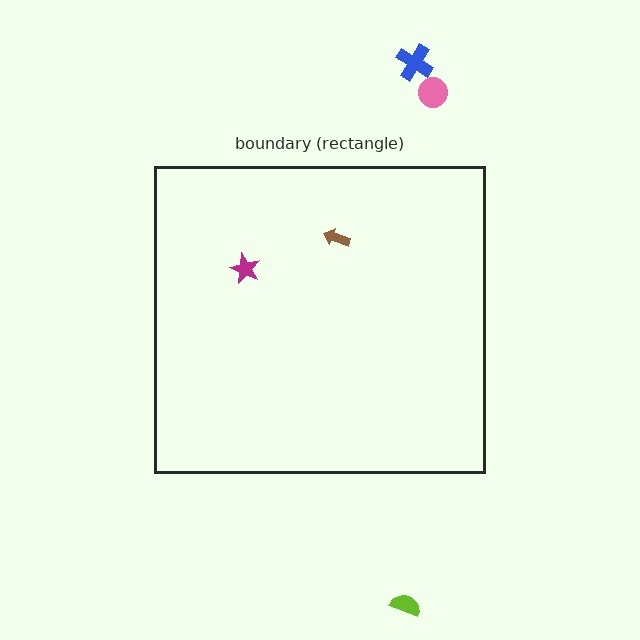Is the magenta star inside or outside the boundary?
Inside.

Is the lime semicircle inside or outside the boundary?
Outside.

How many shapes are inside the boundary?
2 inside, 3 outside.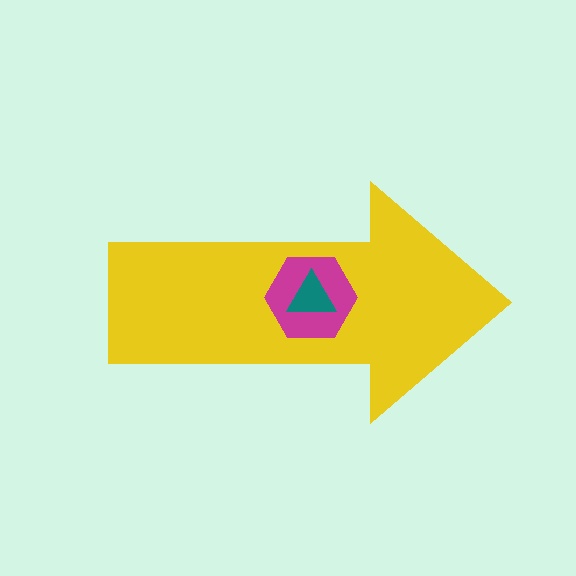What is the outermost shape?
The yellow arrow.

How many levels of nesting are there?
3.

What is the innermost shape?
The teal triangle.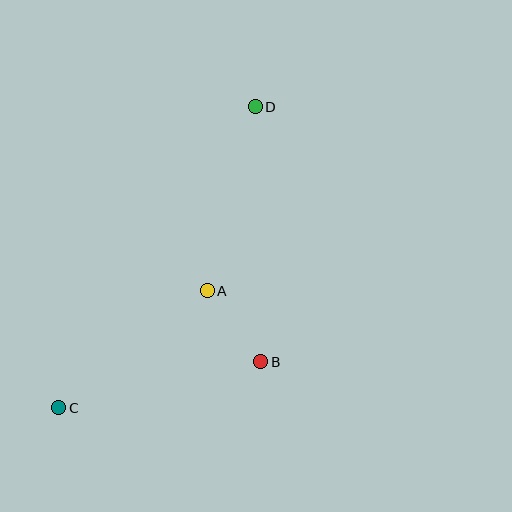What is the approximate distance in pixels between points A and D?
The distance between A and D is approximately 190 pixels.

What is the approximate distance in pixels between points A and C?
The distance between A and C is approximately 189 pixels.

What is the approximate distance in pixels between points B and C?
The distance between B and C is approximately 207 pixels.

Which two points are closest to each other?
Points A and B are closest to each other.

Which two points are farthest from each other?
Points C and D are farthest from each other.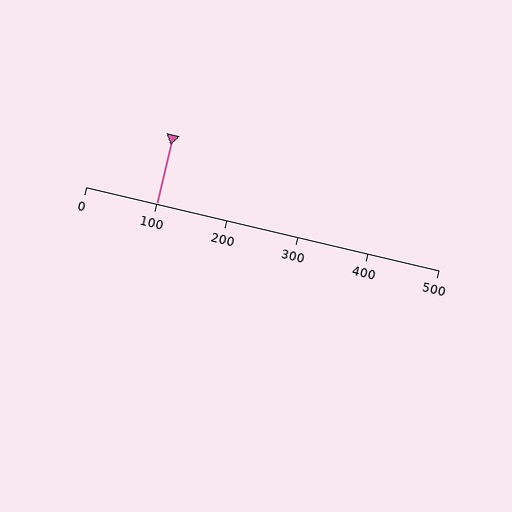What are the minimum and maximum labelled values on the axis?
The axis runs from 0 to 500.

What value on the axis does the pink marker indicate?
The marker indicates approximately 100.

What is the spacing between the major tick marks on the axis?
The major ticks are spaced 100 apart.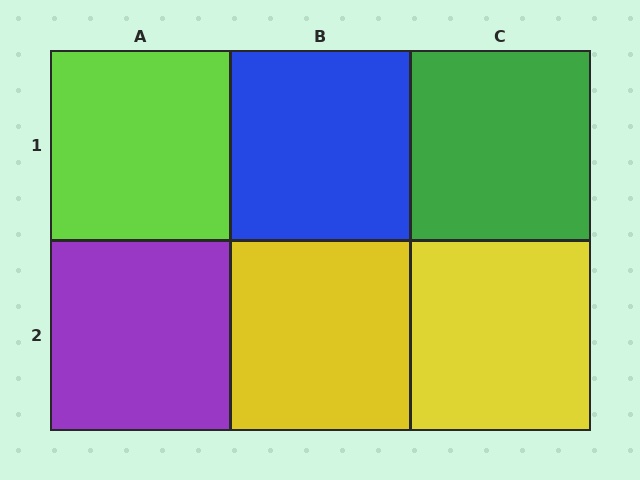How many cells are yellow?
2 cells are yellow.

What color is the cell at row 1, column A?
Lime.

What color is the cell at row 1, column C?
Green.